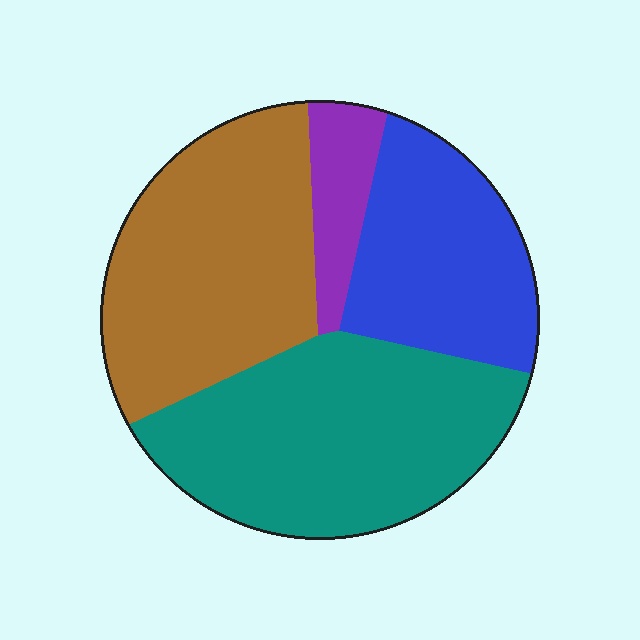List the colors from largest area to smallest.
From largest to smallest: teal, brown, blue, purple.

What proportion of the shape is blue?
Blue takes up between a sixth and a third of the shape.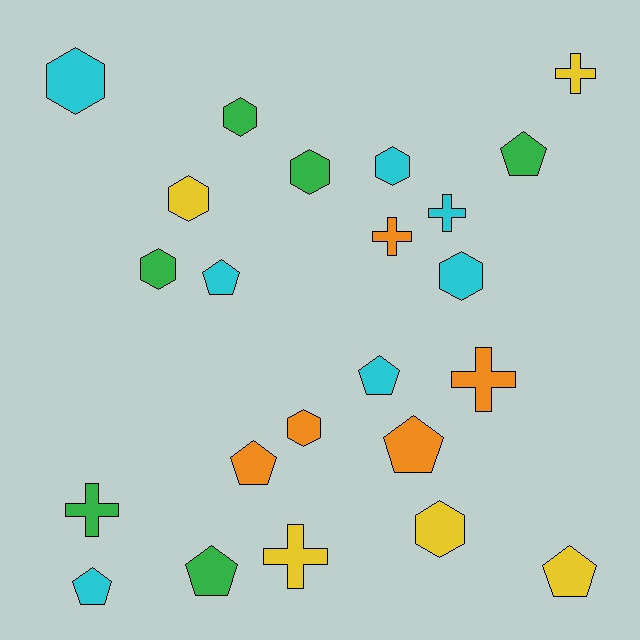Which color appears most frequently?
Cyan, with 7 objects.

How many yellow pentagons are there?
There is 1 yellow pentagon.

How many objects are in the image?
There are 23 objects.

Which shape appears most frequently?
Hexagon, with 9 objects.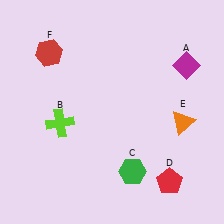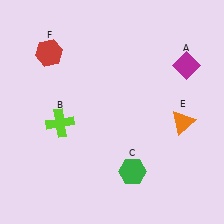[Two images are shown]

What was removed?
The red pentagon (D) was removed in Image 2.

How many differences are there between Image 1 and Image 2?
There is 1 difference between the two images.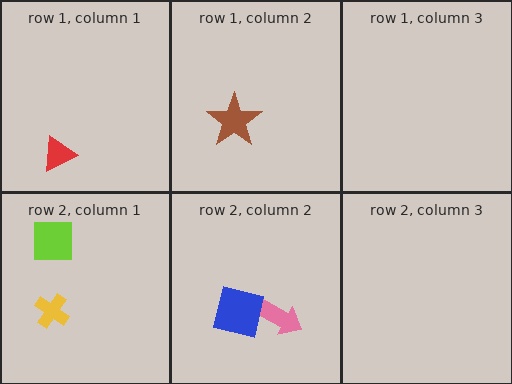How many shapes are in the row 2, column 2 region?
2.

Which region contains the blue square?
The row 2, column 2 region.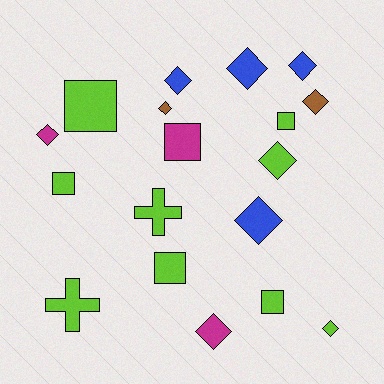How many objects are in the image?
There are 18 objects.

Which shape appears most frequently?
Diamond, with 10 objects.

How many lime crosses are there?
There are 2 lime crosses.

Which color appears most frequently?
Lime, with 9 objects.